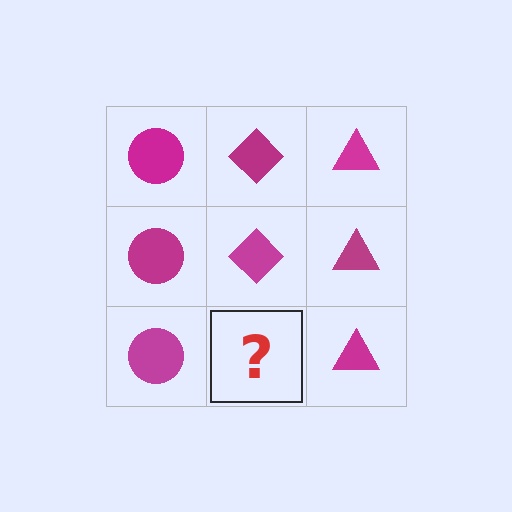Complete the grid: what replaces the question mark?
The question mark should be replaced with a magenta diamond.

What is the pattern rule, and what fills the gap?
The rule is that each column has a consistent shape. The gap should be filled with a magenta diamond.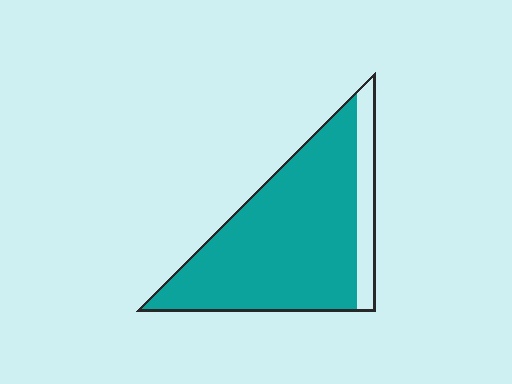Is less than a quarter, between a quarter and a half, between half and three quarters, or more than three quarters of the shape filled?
More than three quarters.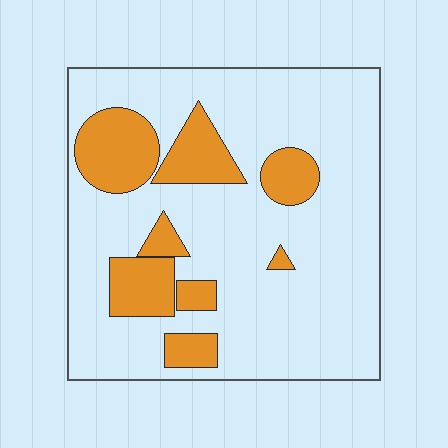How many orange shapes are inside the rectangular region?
8.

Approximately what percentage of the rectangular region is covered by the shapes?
Approximately 20%.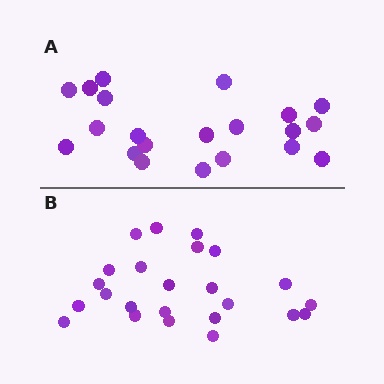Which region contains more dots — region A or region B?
Region B (the bottom region) has more dots.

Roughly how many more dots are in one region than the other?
Region B has just a few more — roughly 2 or 3 more dots than region A.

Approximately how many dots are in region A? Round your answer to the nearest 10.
About 20 dots. (The exact count is 21, which rounds to 20.)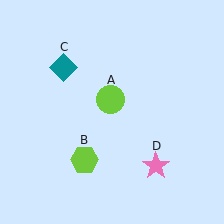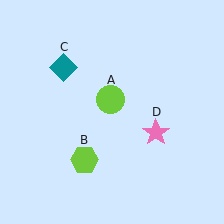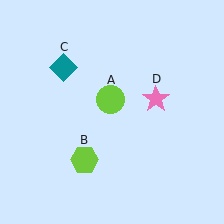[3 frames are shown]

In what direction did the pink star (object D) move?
The pink star (object D) moved up.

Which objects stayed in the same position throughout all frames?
Lime circle (object A) and lime hexagon (object B) and teal diamond (object C) remained stationary.